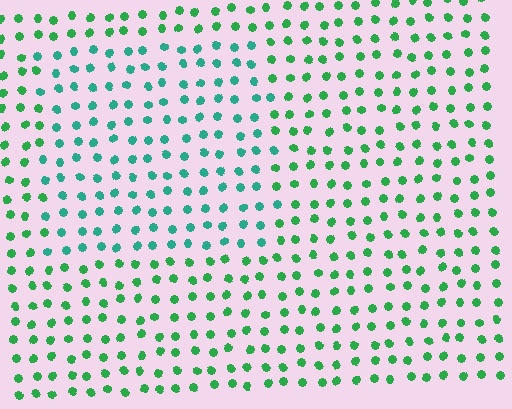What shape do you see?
I see a rectangle.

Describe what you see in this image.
The image is filled with small green elements in a uniform arrangement. A rectangle-shaped region is visible where the elements are tinted to a slightly different hue, forming a subtle color boundary.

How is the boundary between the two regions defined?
The boundary is defined purely by a slight shift in hue (about 32 degrees). Spacing, size, and orientation are identical on both sides.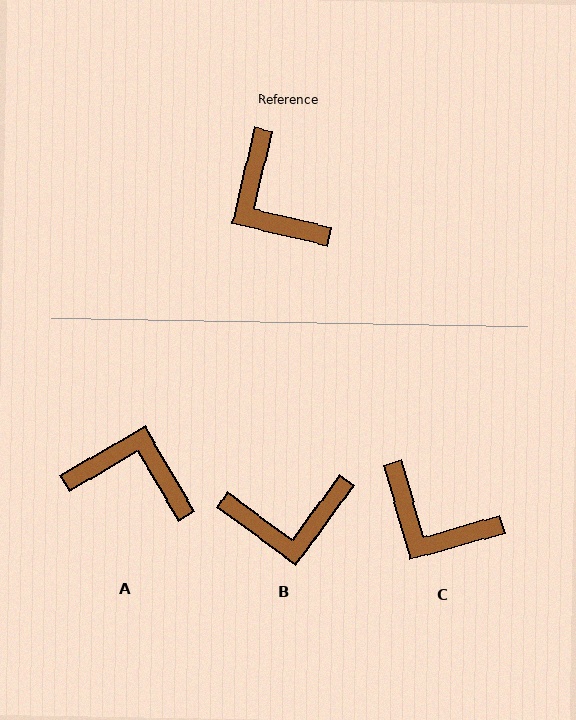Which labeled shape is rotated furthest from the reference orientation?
A, about 137 degrees away.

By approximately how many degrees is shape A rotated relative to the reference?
Approximately 137 degrees clockwise.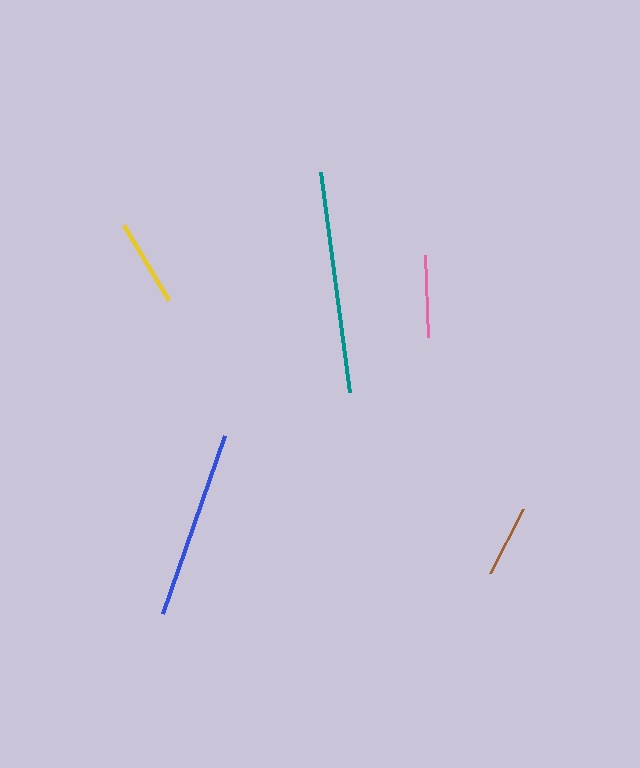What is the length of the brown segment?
The brown segment is approximately 72 pixels long.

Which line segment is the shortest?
The brown line is the shortest at approximately 72 pixels.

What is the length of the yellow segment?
The yellow segment is approximately 88 pixels long.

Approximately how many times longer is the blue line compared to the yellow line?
The blue line is approximately 2.2 times the length of the yellow line.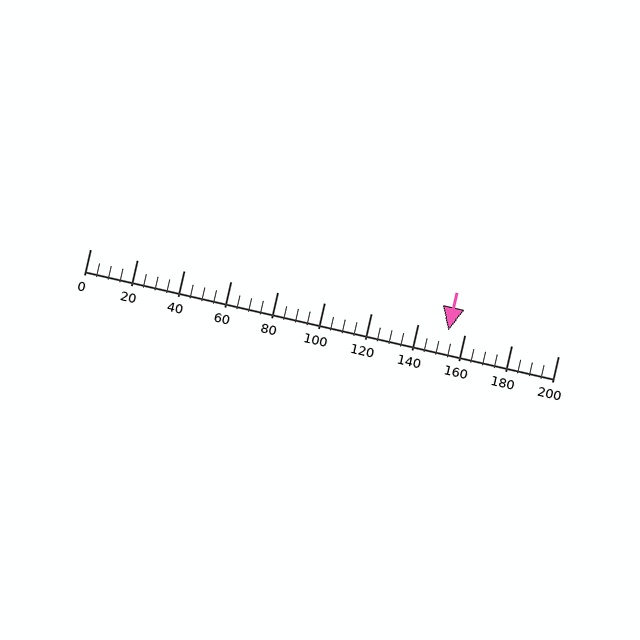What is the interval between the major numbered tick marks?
The major tick marks are spaced 20 units apart.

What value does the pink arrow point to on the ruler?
The pink arrow points to approximately 153.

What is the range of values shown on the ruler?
The ruler shows values from 0 to 200.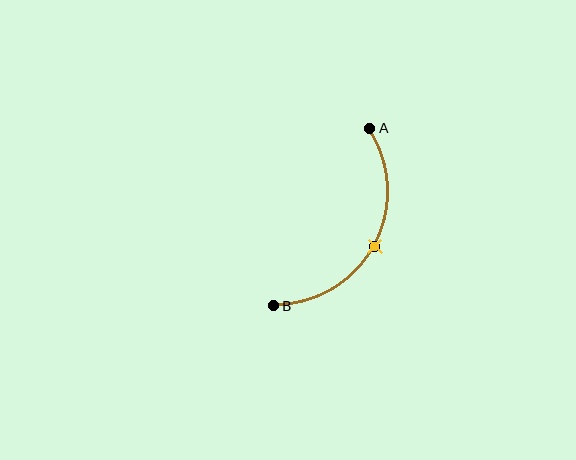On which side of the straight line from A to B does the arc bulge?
The arc bulges to the right of the straight line connecting A and B.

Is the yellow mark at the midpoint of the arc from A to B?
Yes. The yellow mark lies on the arc at equal arc-length from both A and B — it is the arc midpoint.